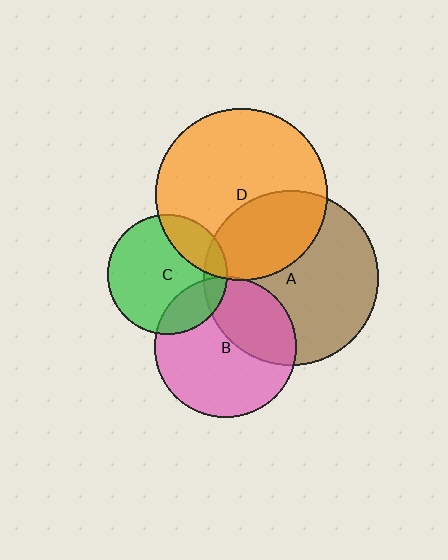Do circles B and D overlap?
Yes.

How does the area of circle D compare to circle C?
Approximately 2.0 times.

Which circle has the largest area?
Circle A (brown).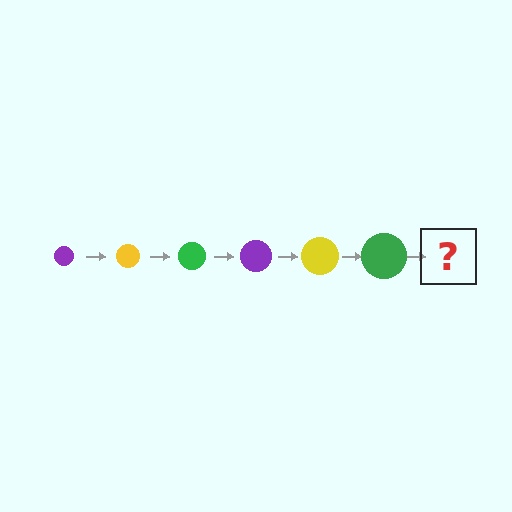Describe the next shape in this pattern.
It should be a purple circle, larger than the previous one.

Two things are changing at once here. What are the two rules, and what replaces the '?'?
The two rules are that the circle grows larger each step and the color cycles through purple, yellow, and green. The '?' should be a purple circle, larger than the previous one.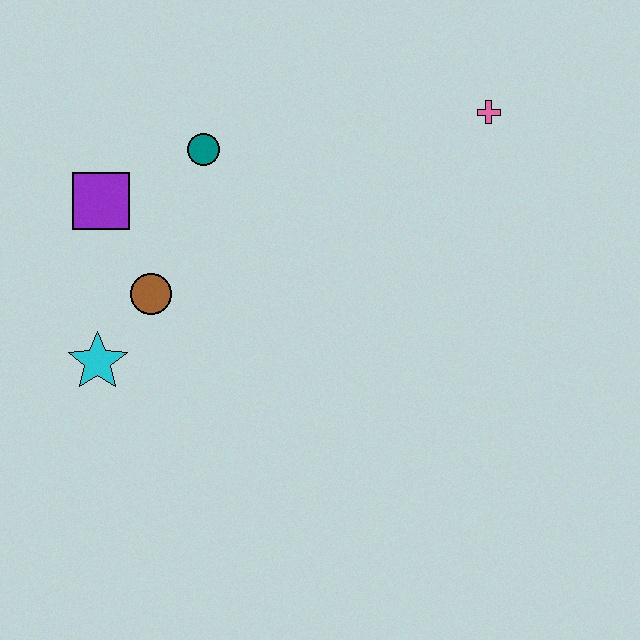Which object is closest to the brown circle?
The cyan star is closest to the brown circle.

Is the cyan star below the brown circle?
Yes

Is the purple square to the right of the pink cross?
No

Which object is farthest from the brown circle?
The pink cross is farthest from the brown circle.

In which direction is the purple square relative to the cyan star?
The purple square is above the cyan star.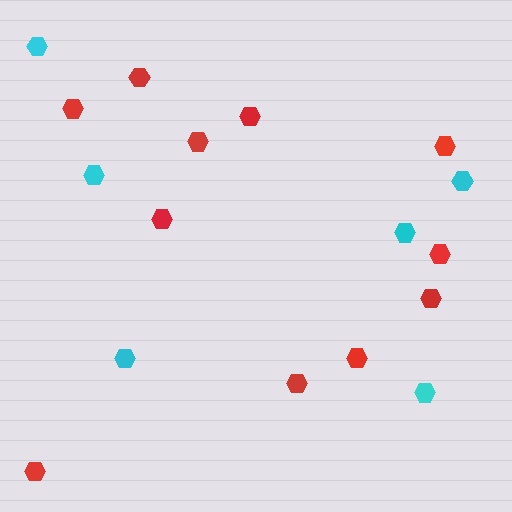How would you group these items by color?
There are 2 groups: one group of cyan hexagons (6) and one group of red hexagons (11).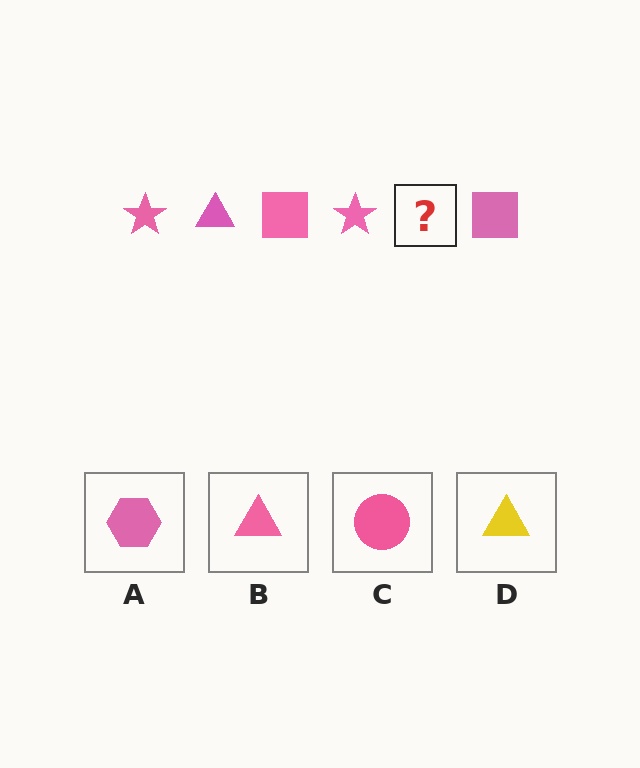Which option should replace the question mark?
Option B.